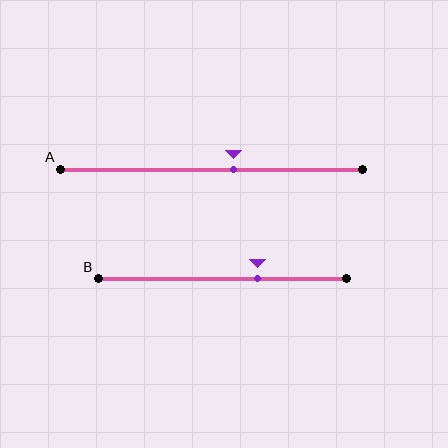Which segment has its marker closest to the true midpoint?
Segment A has its marker closest to the true midpoint.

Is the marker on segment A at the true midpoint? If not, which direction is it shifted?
No, the marker on segment A is shifted to the right by about 7% of the segment length.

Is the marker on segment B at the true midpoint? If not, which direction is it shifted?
No, the marker on segment B is shifted to the right by about 14% of the segment length.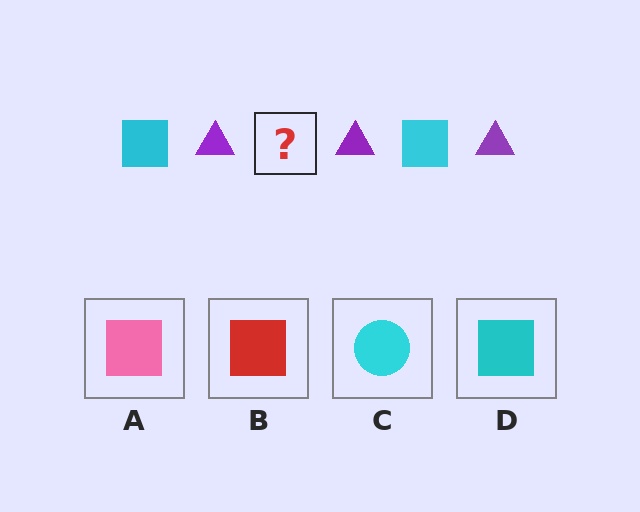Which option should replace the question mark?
Option D.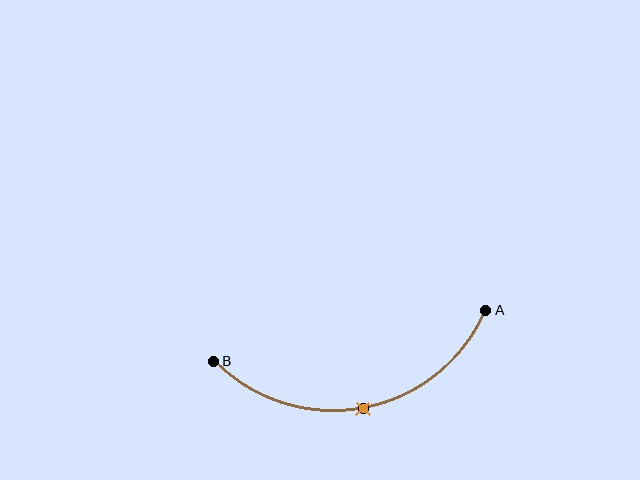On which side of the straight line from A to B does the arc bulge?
The arc bulges below the straight line connecting A and B.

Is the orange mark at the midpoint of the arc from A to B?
Yes. The orange mark lies on the arc at equal arc-length from both A and B — it is the arc midpoint.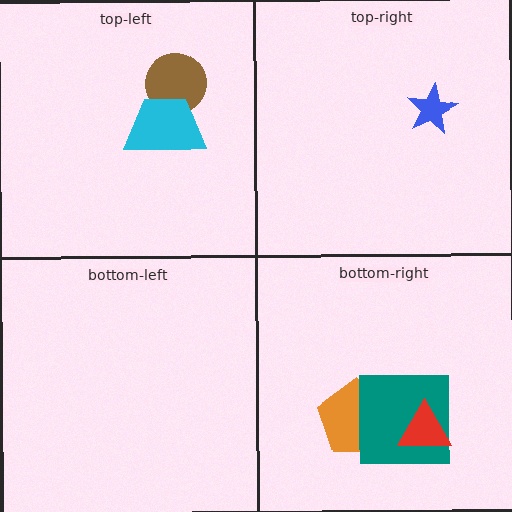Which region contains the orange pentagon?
The bottom-right region.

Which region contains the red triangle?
The bottom-right region.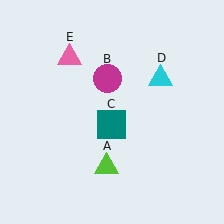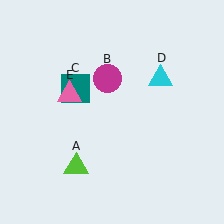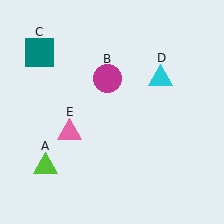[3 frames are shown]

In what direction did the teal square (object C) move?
The teal square (object C) moved up and to the left.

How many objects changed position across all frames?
3 objects changed position: lime triangle (object A), teal square (object C), pink triangle (object E).